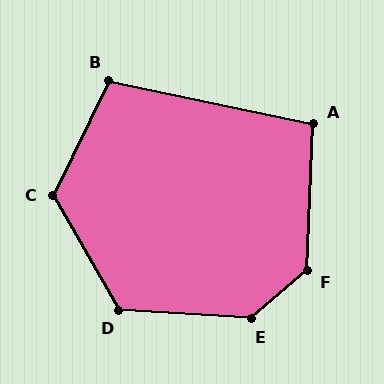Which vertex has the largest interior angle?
E, at approximately 136 degrees.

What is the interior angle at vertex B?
Approximately 104 degrees (obtuse).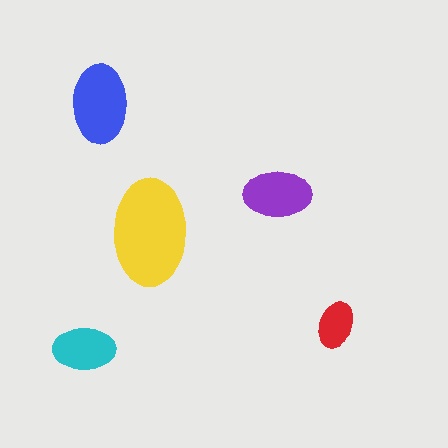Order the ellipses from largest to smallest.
the yellow one, the blue one, the purple one, the cyan one, the red one.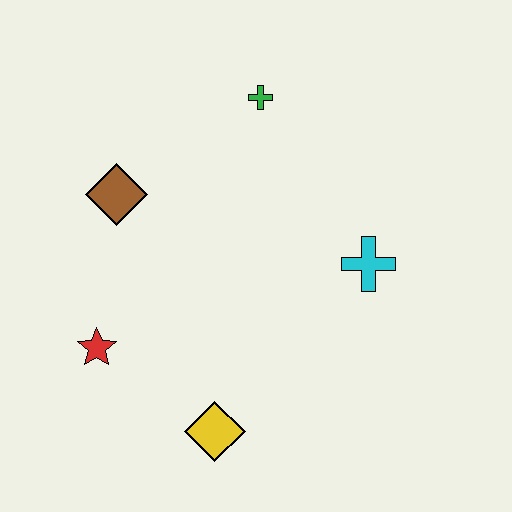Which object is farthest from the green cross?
The yellow diamond is farthest from the green cross.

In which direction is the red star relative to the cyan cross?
The red star is to the left of the cyan cross.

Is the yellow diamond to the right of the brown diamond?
Yes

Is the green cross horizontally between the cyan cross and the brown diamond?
Yes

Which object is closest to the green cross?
The brown diamond is closest to the green cross.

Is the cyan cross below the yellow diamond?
No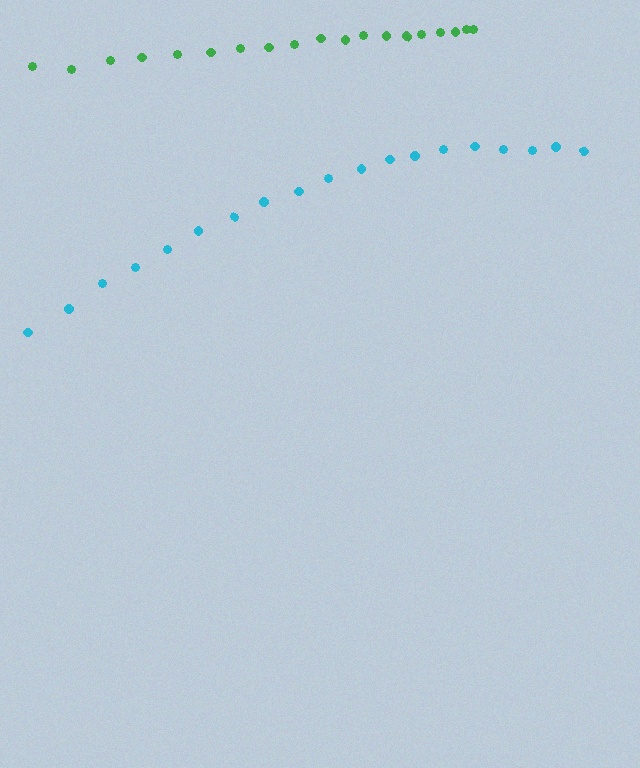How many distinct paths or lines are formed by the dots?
There are 2 distinct paths.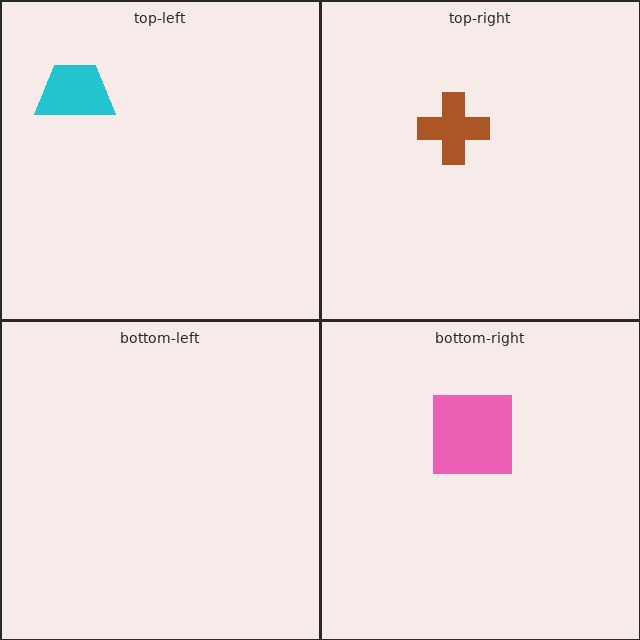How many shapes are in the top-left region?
1.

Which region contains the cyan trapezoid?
The top-left region.